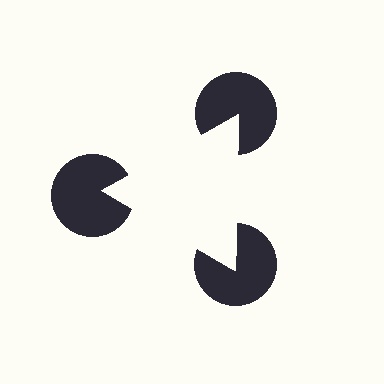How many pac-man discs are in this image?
There are 3 — one at each vertex of the illusory triangle.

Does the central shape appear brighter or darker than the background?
It typically appears slightly brighter than the background, even though no actual brightness change is drawn.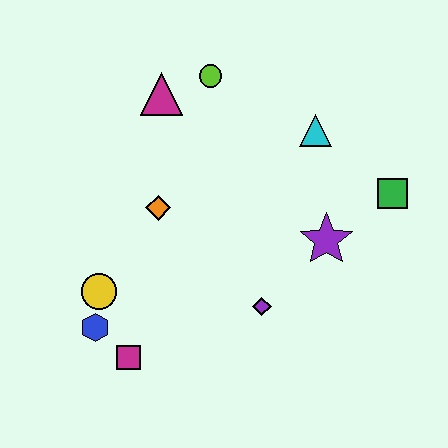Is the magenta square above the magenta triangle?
No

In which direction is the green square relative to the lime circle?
The green square is to the right of the lime circle.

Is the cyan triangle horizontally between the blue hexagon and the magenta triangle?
No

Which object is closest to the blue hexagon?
The yellow circle is closest to the blue hexagon.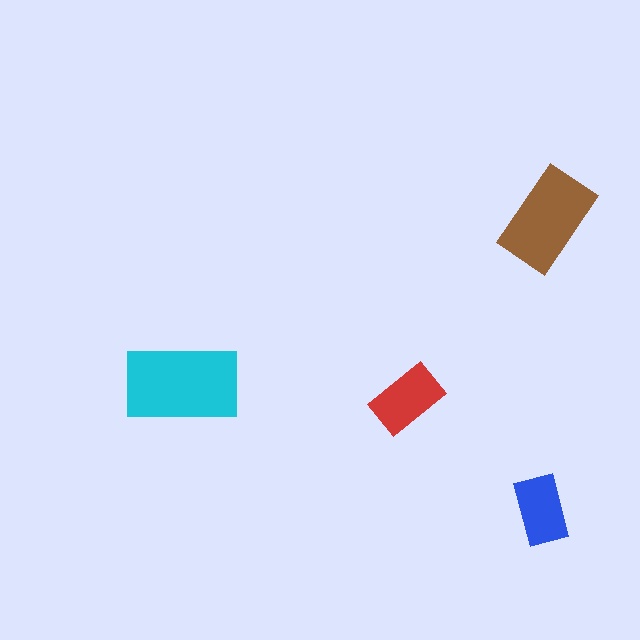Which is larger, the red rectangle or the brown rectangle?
The brown one.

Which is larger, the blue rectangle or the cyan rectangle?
The cyan one.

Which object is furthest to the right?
The brown rectangle is rightmost.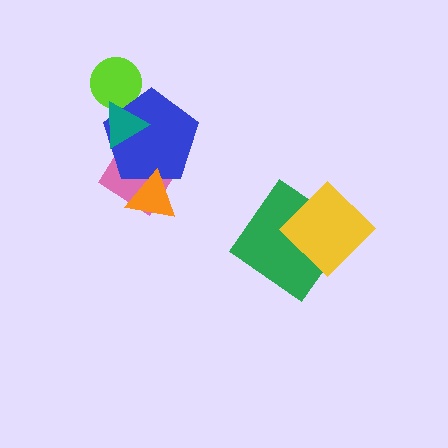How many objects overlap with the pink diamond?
3 objects overlap with the pink diamond.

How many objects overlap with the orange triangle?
2 objects overlap with the orange triangle.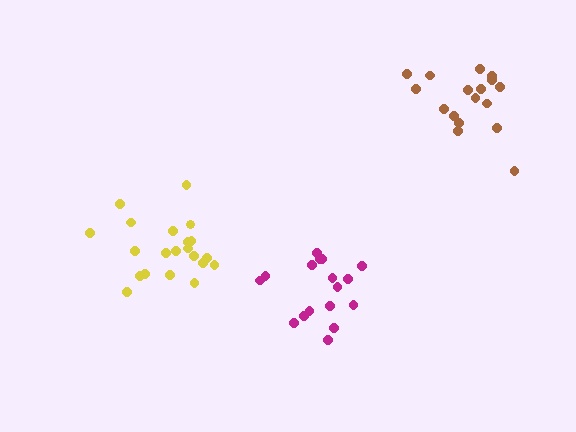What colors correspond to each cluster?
The clusters are colored: magenta, brown, yellow.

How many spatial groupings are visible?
There are 3 spatial groupings.